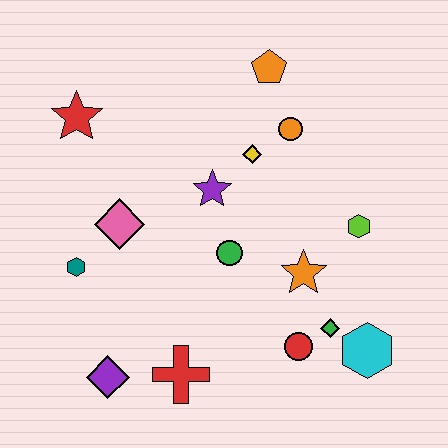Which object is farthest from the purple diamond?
The orange pentagon is farthest from the purple diamond.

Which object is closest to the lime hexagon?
The orange star is closest to the lime hexagon.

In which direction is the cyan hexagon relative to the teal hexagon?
The cyan hexagon is to the right of the teal hexagon.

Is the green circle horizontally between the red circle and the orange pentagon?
No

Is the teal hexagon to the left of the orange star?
Yes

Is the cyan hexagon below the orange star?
Yes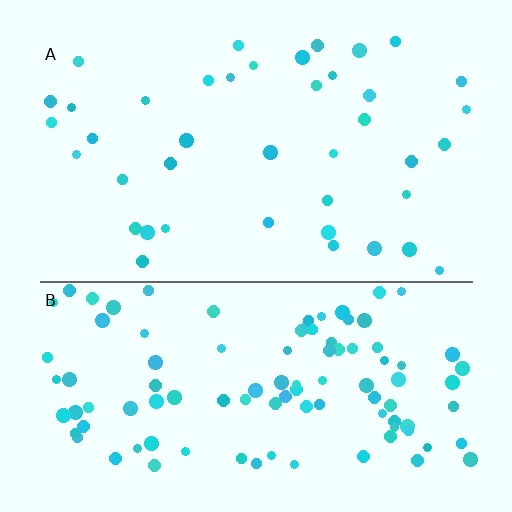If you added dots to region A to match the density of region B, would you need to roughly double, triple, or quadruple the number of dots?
Approximately triple.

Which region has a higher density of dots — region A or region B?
B (the bottom).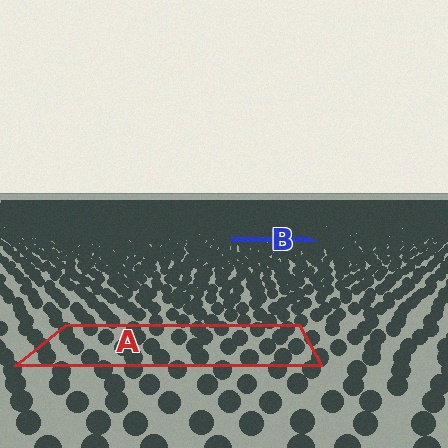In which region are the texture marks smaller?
The texture marks are smaller in region B, because it is farther away.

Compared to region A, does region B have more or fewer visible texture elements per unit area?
Region B has more texture elements per unit area — they are packed more densely because it is farther away.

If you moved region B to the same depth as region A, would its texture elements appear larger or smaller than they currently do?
They would appear larger. At a closer depth, the same texture elements are projected at a bigger on-screen size.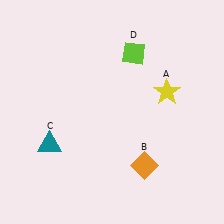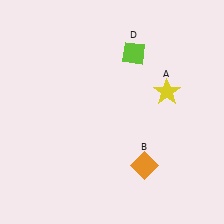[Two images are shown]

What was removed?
The teal triangle (C) was removed in Image 2.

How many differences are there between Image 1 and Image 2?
There is 1 difference between the two images.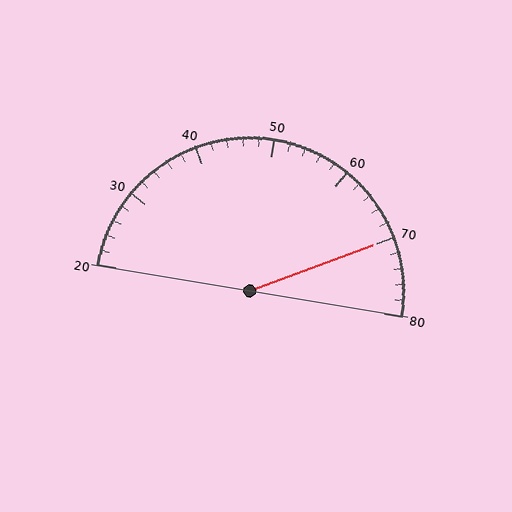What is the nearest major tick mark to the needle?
The nearest major tick mark is 70.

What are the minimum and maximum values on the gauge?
The gauge ranges from 20 to 80.